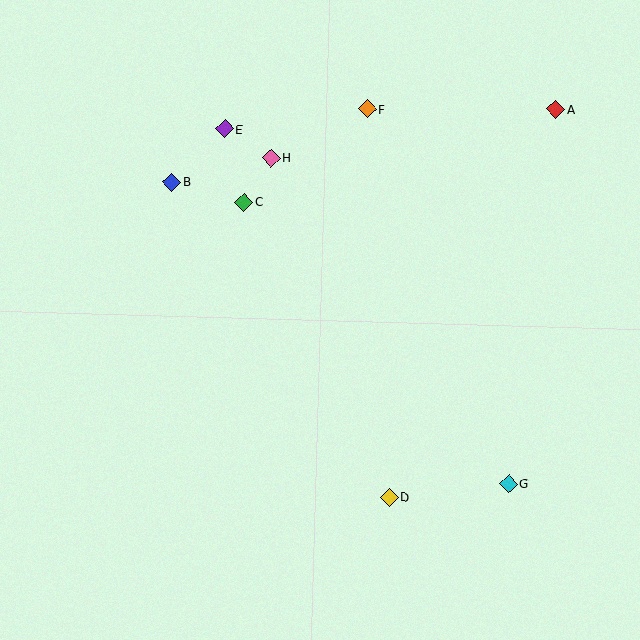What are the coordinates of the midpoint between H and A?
The midpoint between H and A is at (413, 134).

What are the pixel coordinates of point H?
Point H is at (271, 158).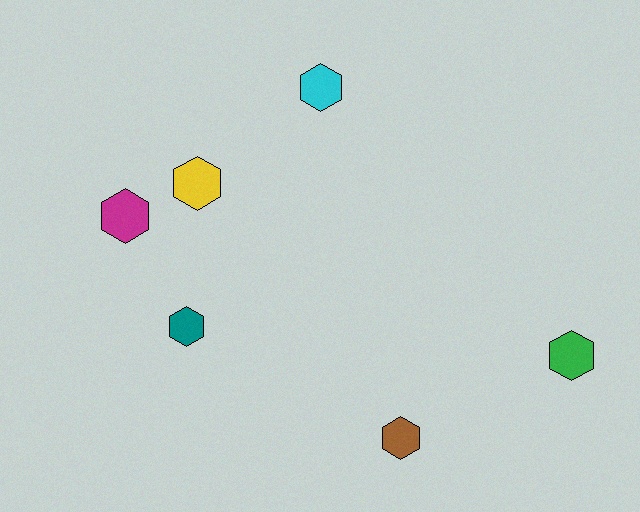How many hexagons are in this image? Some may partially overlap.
There are 6 hexagons.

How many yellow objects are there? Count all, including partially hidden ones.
There is 1 yellow object.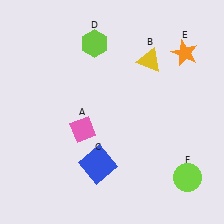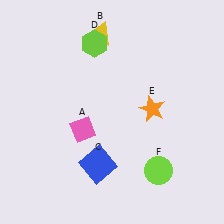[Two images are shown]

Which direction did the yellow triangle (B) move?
The yellow triangle (B) moved left.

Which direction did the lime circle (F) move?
The lime circle (F) moved left.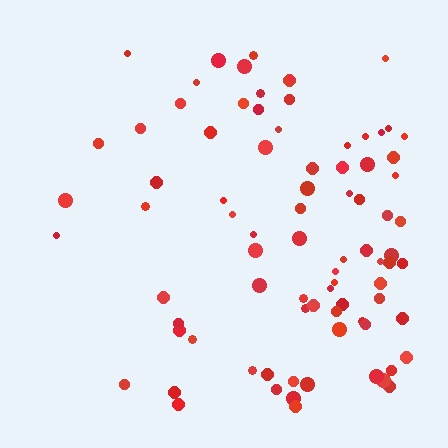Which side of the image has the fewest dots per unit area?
The left.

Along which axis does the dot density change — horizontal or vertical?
Horizontal.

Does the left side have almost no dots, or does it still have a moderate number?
Still a moderate number, just noticeably fewer than the right.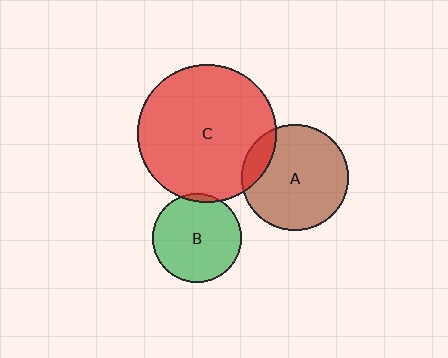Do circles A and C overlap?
Yes.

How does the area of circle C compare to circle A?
Approximately 1.7 times.